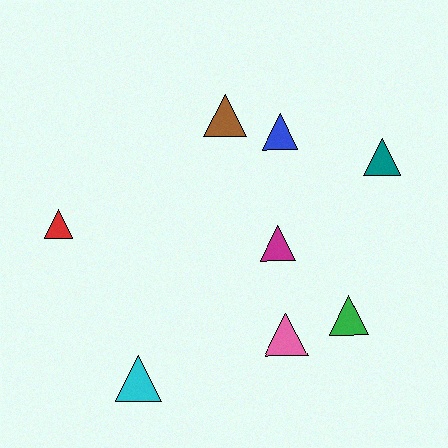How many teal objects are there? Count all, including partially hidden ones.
There is 1 teal object.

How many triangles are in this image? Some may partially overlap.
There are 8 triangles.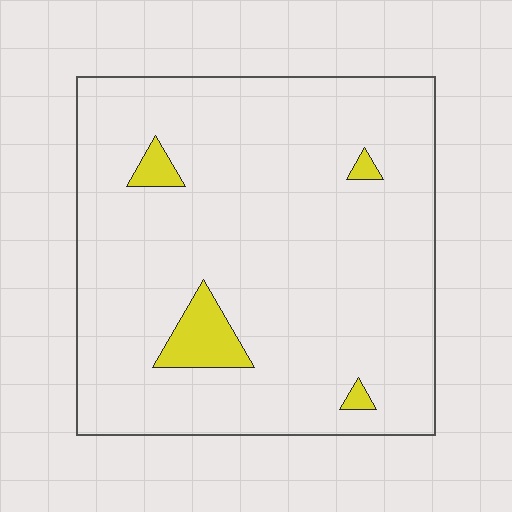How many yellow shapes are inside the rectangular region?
4.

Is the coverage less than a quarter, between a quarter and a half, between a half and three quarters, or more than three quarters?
Less than a quarter.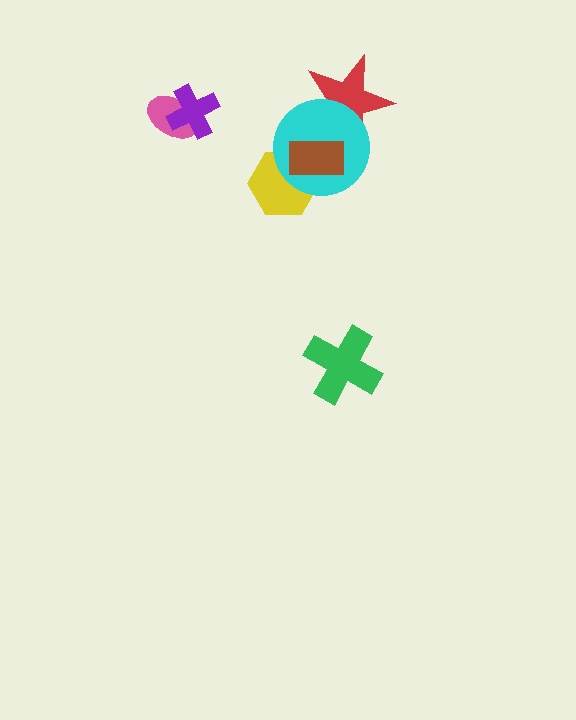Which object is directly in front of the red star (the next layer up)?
The cyan circle is directly in front of the red star.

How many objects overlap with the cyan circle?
3 objects overlap with the cyan circle.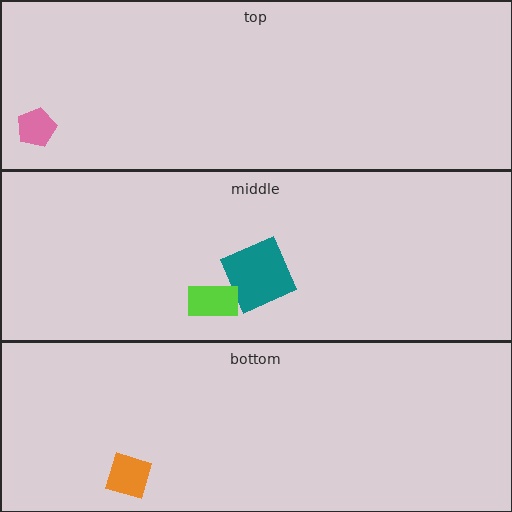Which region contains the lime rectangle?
The middle region.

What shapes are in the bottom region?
The orange diamond.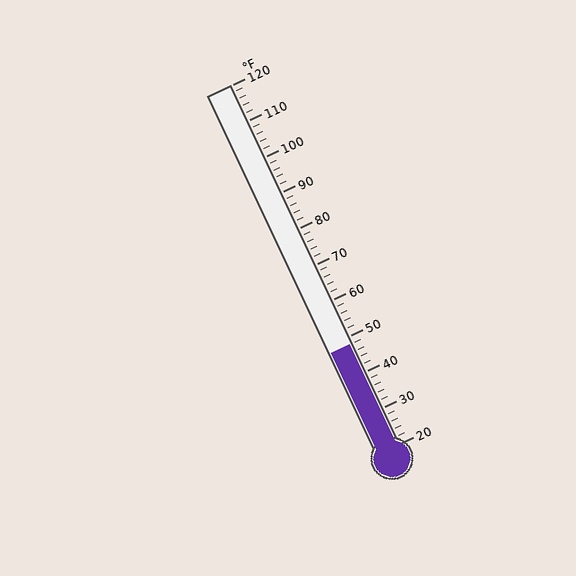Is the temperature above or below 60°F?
The temperature is below 60°F.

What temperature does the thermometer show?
The thermometer shows approximately 48°F.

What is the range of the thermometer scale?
The thermometer scale ranges from 20°F to 120°F.